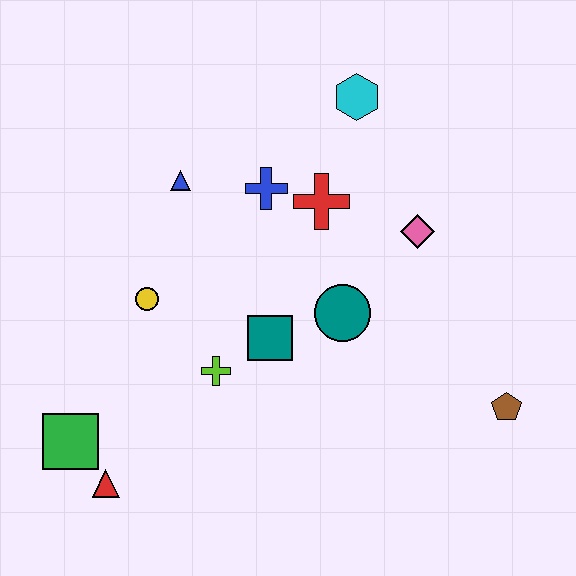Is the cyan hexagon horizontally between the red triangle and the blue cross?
No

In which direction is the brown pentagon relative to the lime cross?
The brown pentagon is to the right of the lime cross.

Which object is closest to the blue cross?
The red cross is closest to the blue cross.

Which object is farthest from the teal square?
The cyan hexagon is farthest from the teal square.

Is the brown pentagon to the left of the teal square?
No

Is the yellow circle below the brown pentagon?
No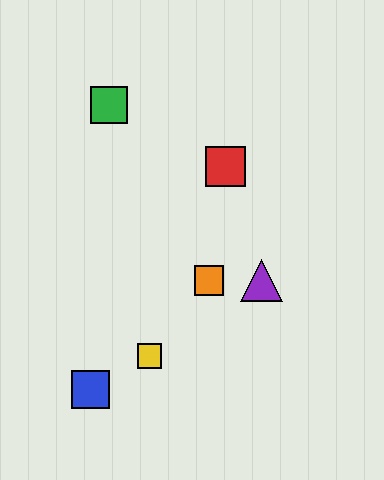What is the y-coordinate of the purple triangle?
The purple triangle is at y≈280.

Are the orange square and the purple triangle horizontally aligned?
Yes, both are at y≈280.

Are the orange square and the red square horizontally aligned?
No, the orange square is at y≈280 and the red square is at y≈166.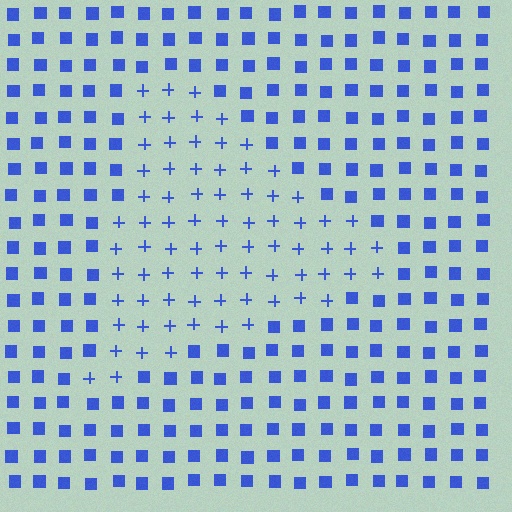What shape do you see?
I see a triangle.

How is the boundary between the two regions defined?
The boundary is defined by a change in element shape: plus signs inside vs. squares outside. All elements share the same color and spacing.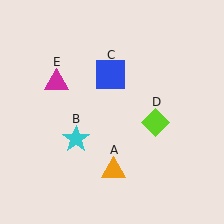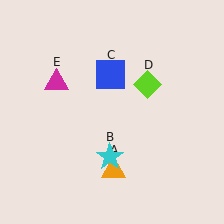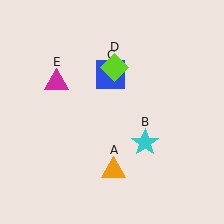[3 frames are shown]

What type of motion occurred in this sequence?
The cyan star (object B), lime diamond (object D) rotated counterclockwise around the center of the scene.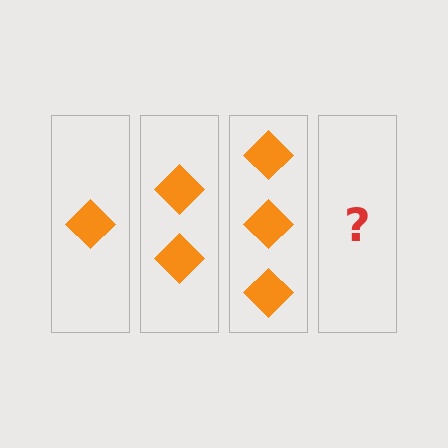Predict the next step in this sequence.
The next step is 4 diamonds.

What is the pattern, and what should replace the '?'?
The pattern is that each step adds one more diamond. The '?' should be 4 diamonds.